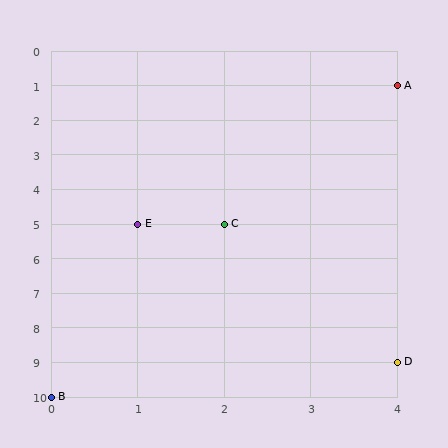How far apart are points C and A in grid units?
Points C and A are 2 columns and 4 rows apart (about 4.5 grid units diagonally).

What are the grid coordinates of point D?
Point D is at grid coordinates (4, 9).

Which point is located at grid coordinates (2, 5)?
Point C is at (2, 5).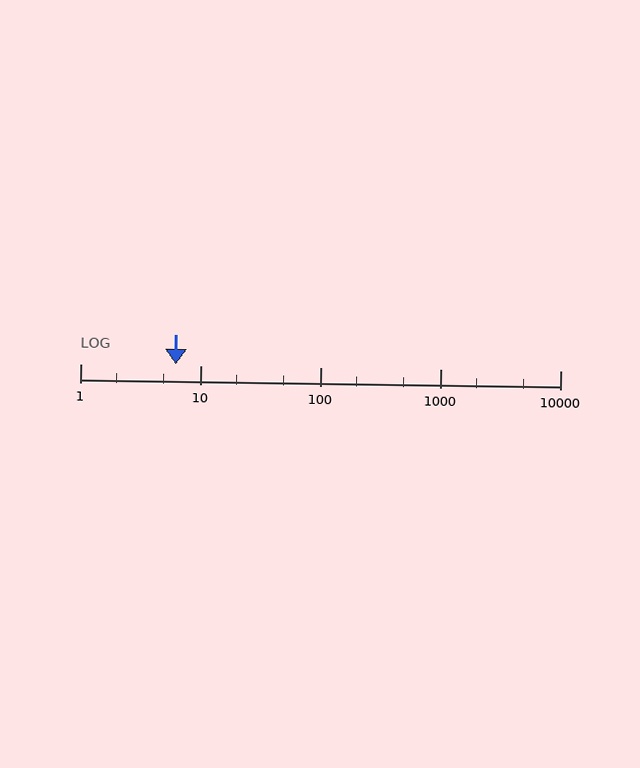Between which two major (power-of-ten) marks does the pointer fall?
The pointer is between 1 and 10.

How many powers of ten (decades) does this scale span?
The scale spans 4 decades, from 1 to 10000.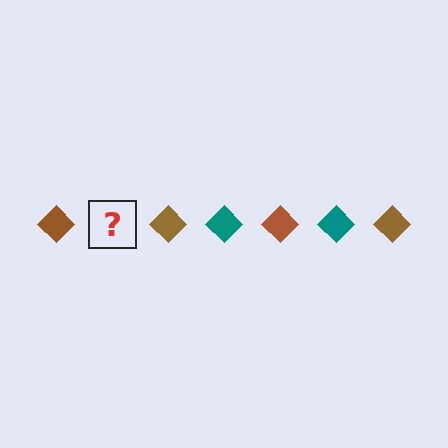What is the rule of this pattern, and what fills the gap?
The rule is that the pattern cycles through brown, teal diamonds. The gap should be filled with a teal diamond.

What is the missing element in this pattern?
The missing element is a teal diamond.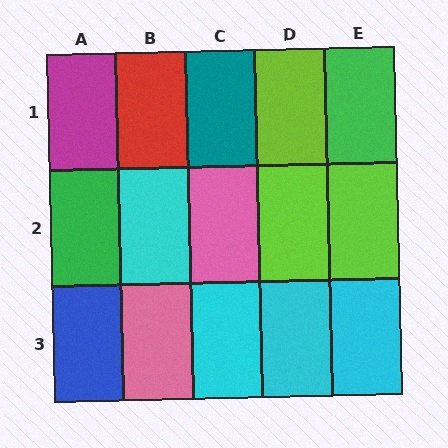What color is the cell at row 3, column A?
Blue.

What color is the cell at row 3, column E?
Cyan.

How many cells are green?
2 cells are green.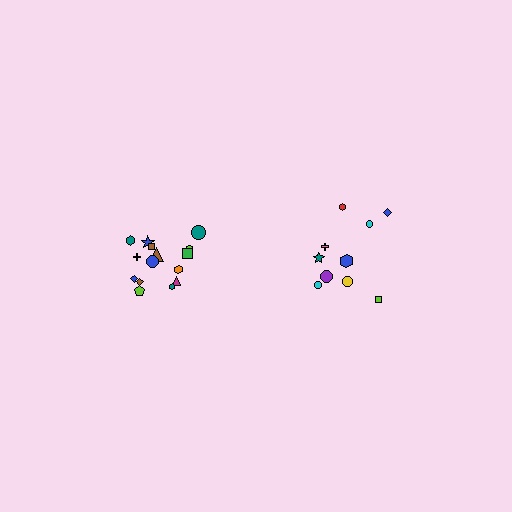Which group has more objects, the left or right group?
The left group.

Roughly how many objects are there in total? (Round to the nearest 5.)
Roughly 25 objects in total.